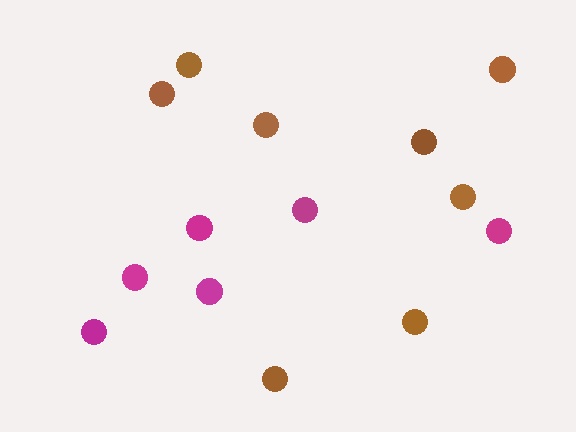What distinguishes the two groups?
There are 2 groups: one group of brown circles (8) and one group of magenta circles (6).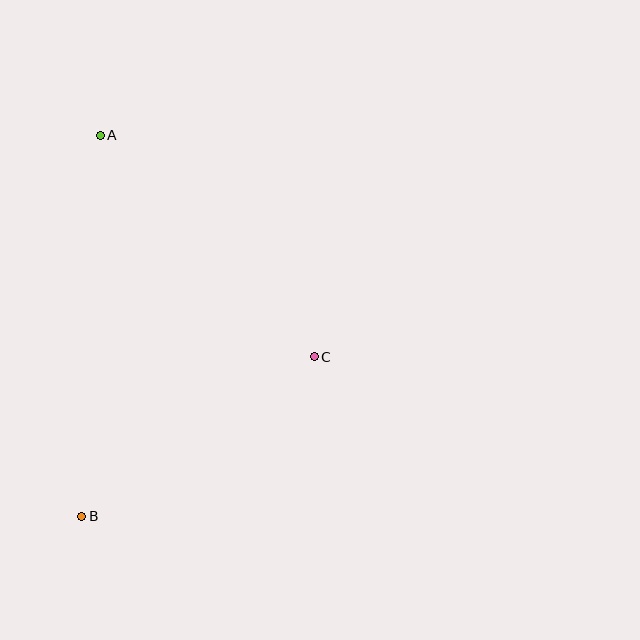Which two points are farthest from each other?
Points A and B are farthest from each other.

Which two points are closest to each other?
Points B and C are closest to each other.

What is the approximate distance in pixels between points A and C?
The distance between A and C is approximately 308 pixels.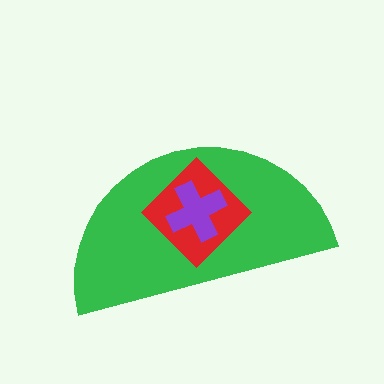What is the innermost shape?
The purple cross.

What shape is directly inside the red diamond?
The purple cross.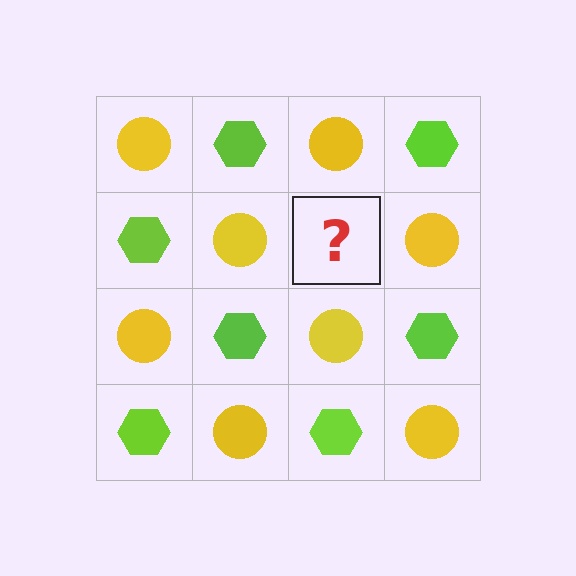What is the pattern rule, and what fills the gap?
The rule is that it alternates yellow circle and lime hexagon in a checkerboard pattern. The gap should be filled with a lime hexagon.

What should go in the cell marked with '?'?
The missing cell should contain a lime hexagon.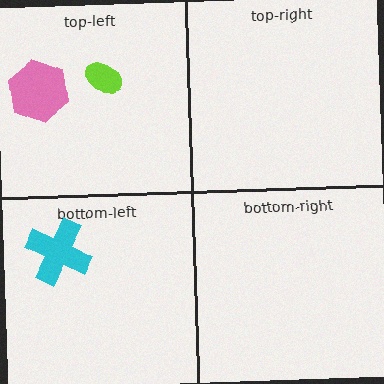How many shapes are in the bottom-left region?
1.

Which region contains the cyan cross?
The bottom-left region.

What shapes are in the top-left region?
The pink hexagon, the lime ellipse.